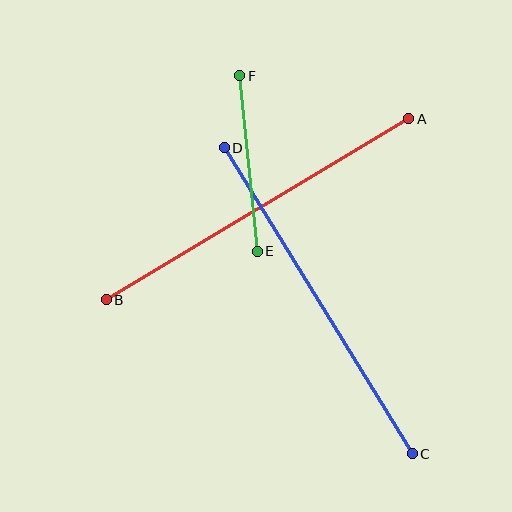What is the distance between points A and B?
The distance is approximately 353 pixels.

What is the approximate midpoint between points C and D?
The midpoint is at approximately (318, 301) pixels.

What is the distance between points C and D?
The distance is approximately 359 pixels.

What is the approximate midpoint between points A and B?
The midpoint is at approximately (257, 209) pixels.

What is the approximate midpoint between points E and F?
The midpoint is at approximately (249, 163) pixels.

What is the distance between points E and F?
The distance is approximately 177 pixels.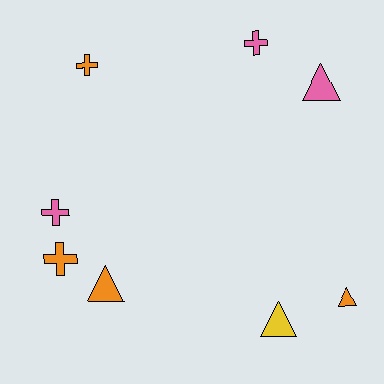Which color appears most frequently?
Orange, with 4 objects.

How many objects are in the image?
There are 8 objects.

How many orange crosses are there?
There are 2 orange crosses.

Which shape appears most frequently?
Triangle, with 4 objects.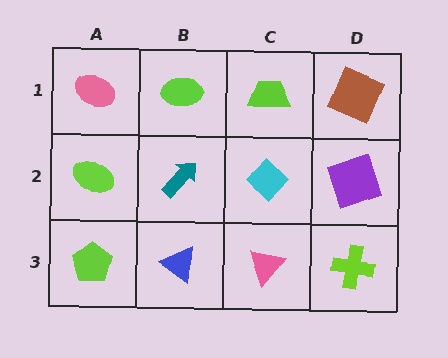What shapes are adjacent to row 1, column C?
A cyan diamond (row 2, column C), a lime ellipse (row 1, column B), a brown square (row 1, column D).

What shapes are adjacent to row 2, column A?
A pink ellipse (row 1, column A), a lime pentagon (row 3, column A), a teal arrow (row 2, column B).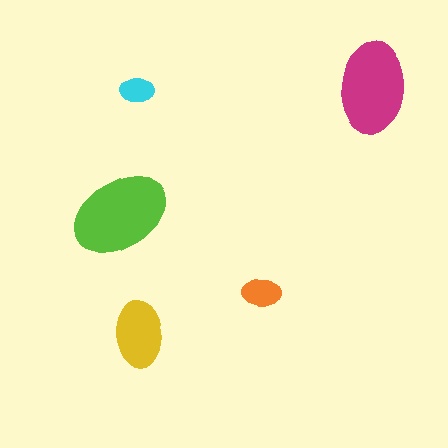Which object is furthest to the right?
The magenta ellipse is rightmost.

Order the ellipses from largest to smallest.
the lime one, the magenta one, the yellow one, the orange one, the cyan one.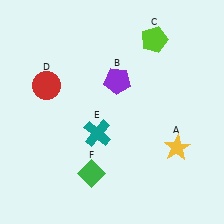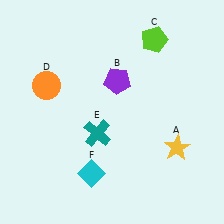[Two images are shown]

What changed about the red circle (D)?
In Image 1, D is red. In Image 2, it changed to orange.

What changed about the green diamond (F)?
In Image 1, F is green. In Image 2, it changed to cyan.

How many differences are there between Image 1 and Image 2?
There are 2 differences between the two images.